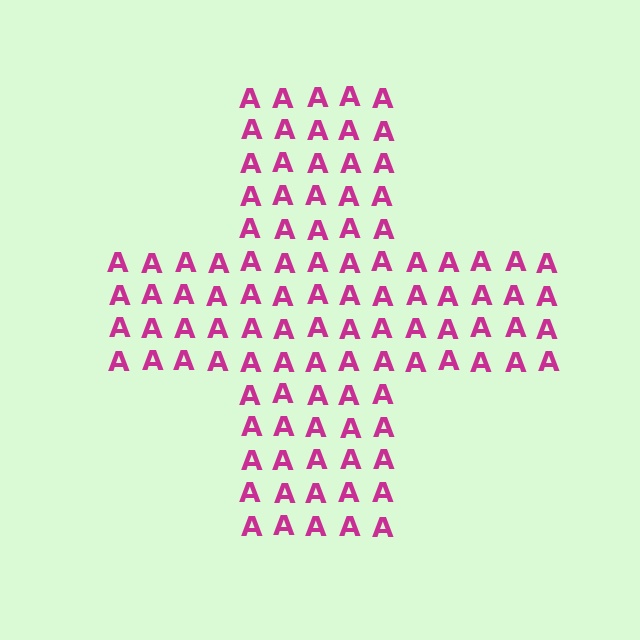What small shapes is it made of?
It is made of small letter A's.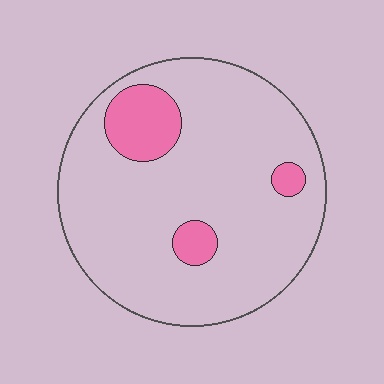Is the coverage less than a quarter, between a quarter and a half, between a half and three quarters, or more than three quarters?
Less than a quarter.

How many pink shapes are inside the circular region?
3.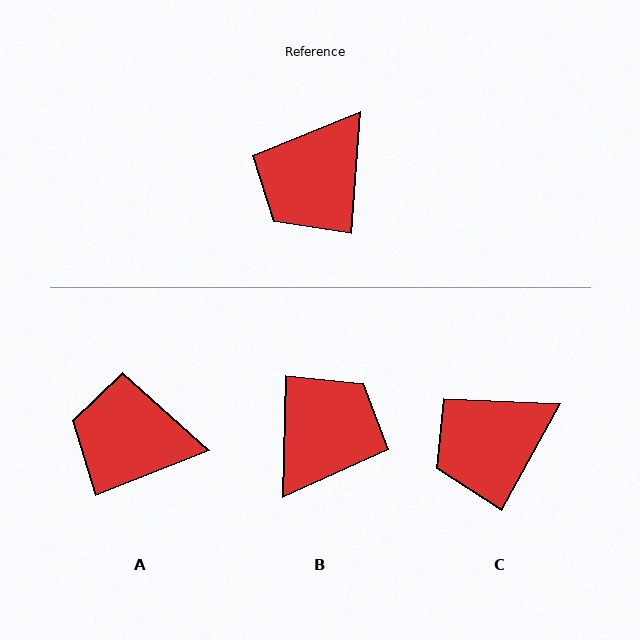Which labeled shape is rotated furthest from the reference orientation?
B, about 177 degrees away.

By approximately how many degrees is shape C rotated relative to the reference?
Approximately 24 degrees clockwise.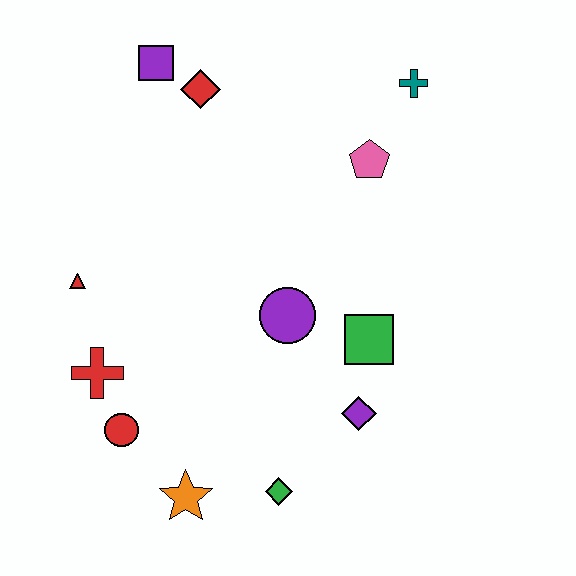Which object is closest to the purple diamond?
The green square is closest to the purple diamond.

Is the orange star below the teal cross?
Yes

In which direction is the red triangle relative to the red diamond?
The red triangle is below the red diamond.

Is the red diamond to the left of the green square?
Yes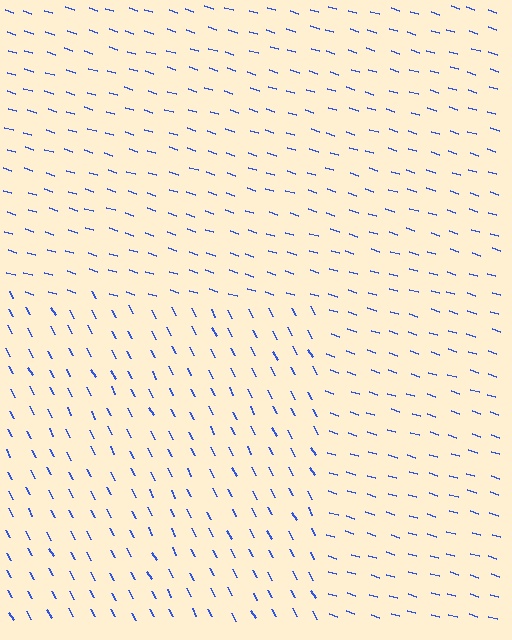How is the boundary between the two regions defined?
The boundary is defined purely by a change in line orientation (approximately 45 degrees difference). All lines are the same color and thickness.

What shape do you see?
I see a rectangle.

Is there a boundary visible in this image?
Yes, there is a texture boundary formed by a change in line orientation.